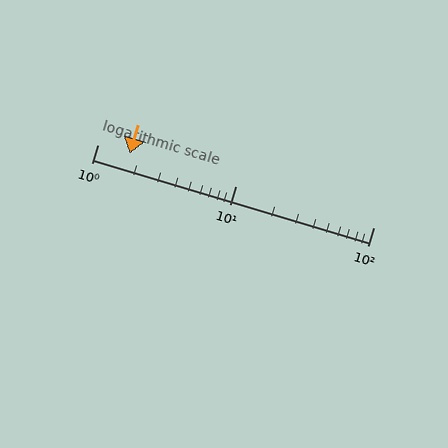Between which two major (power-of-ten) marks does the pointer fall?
The pointer is between 1 and 10.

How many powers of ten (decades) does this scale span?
The scale spans 2 decades, from 1 to 100.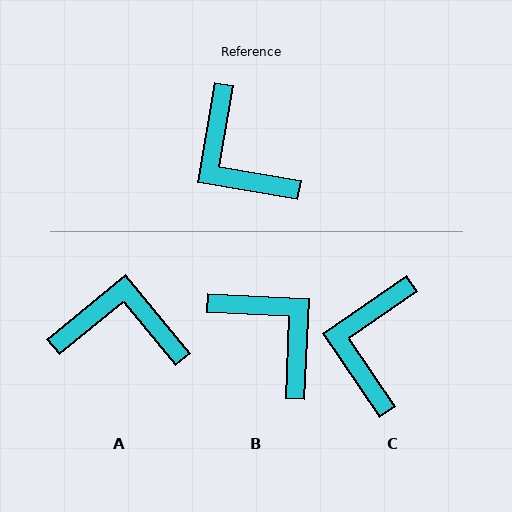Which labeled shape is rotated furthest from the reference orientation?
B, about 173 degrees away.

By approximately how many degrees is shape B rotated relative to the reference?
Approximately 173 degrees clockwise.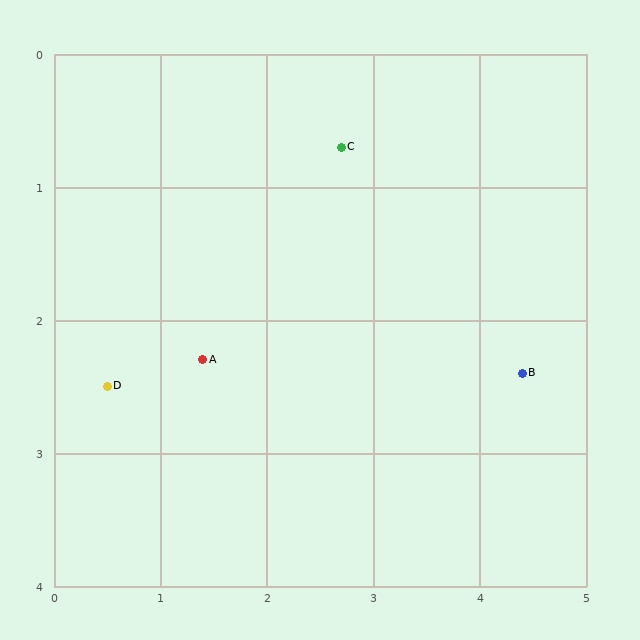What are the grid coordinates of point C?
Point C is at approximately (2.7, 0.7).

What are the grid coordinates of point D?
Point D is at approximately (0.5, 2.5).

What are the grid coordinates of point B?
Point B is at approximately (4.4, 2.4).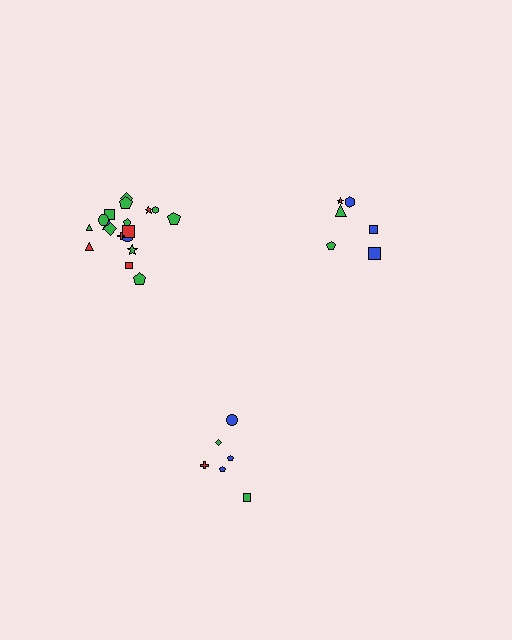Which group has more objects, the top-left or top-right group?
The top-left group.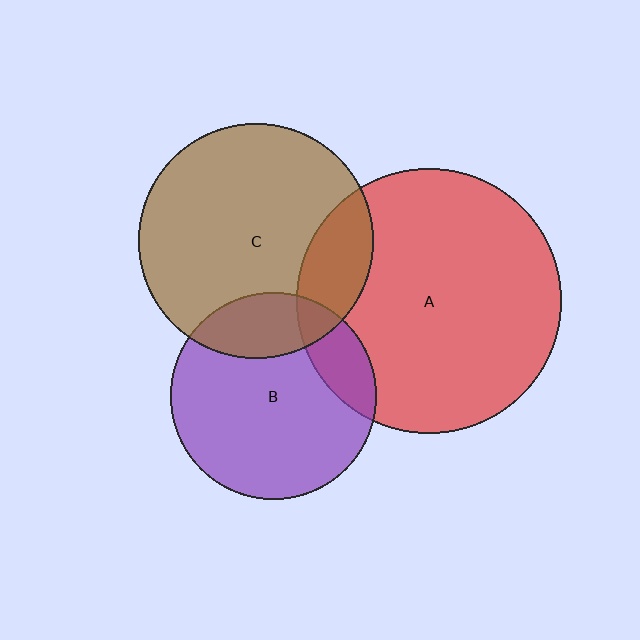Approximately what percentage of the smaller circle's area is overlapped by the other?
Approximately 15%.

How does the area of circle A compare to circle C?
Approximately 1.3 times.